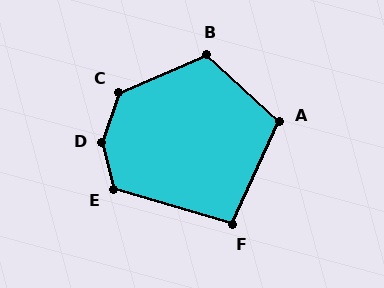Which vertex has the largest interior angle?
D, at approximately 147 degrees.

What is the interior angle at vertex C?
Approximately 131 degrees (obtuse).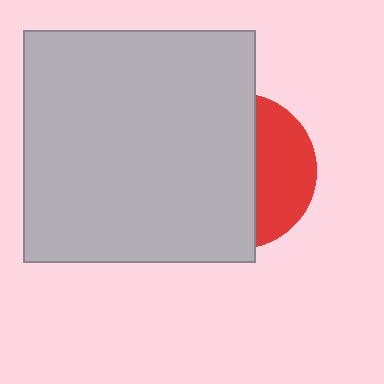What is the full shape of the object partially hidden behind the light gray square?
The partially hidden object is a red circle.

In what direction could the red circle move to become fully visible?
The red circle could move right. That would shift it out from behind the light gray square entirely.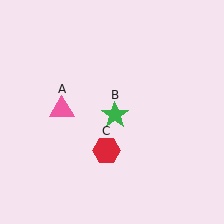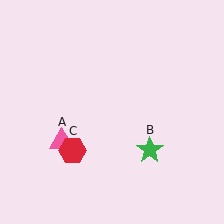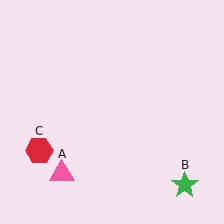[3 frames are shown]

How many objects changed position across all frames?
3 objects changed position: pink triangle (object A), green star (object B), red hexagon (object C).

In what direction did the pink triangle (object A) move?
The pink triangle (object A) moved down.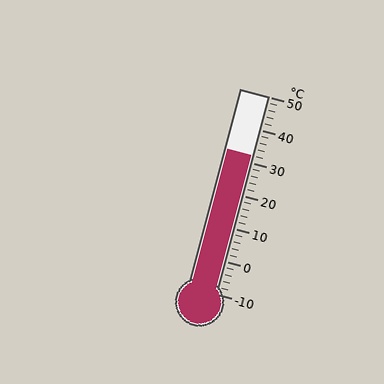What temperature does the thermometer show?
The thermometer shows approximately 32°C.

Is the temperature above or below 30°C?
The temperature is above 30°C.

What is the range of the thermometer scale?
The thermometer scale ranges from -10°C to 50°C.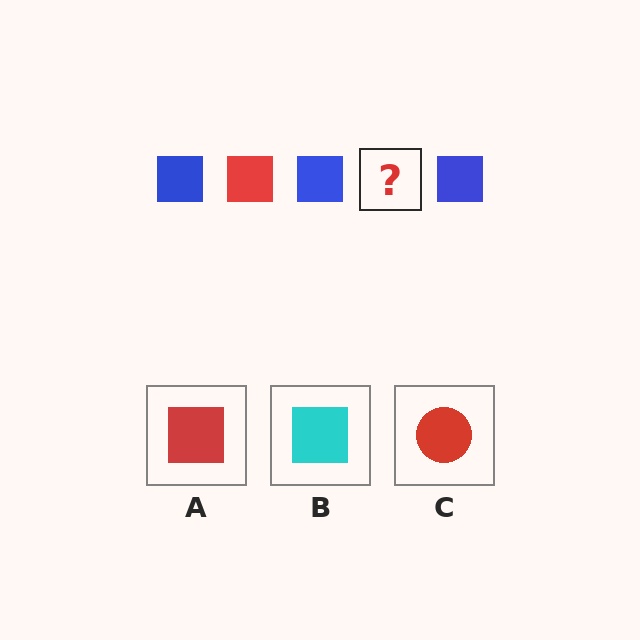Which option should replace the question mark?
Option A.